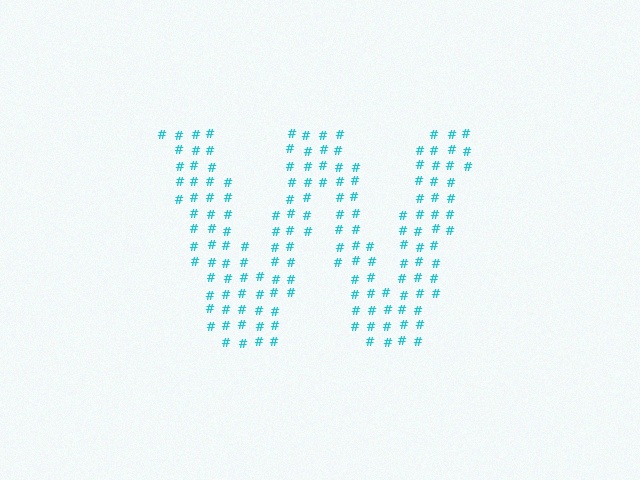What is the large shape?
The large shape is the letter W.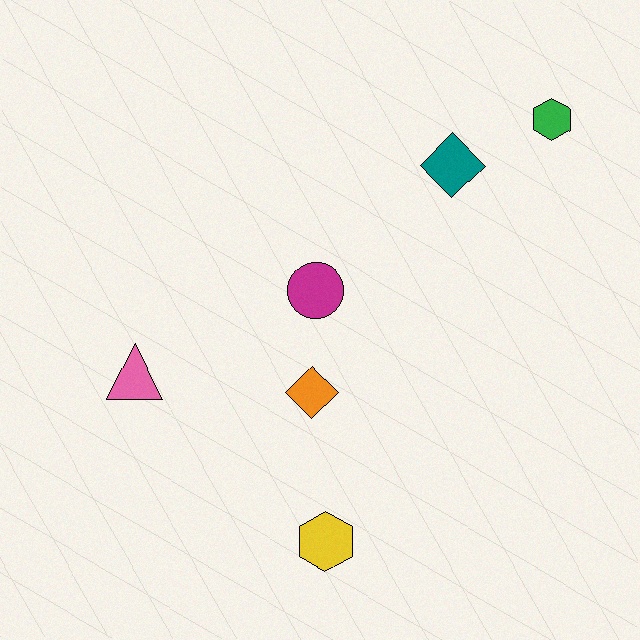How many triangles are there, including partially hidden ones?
There is 1 triangle.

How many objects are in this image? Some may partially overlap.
There are 6 objects.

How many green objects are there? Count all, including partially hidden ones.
There is 1 green object.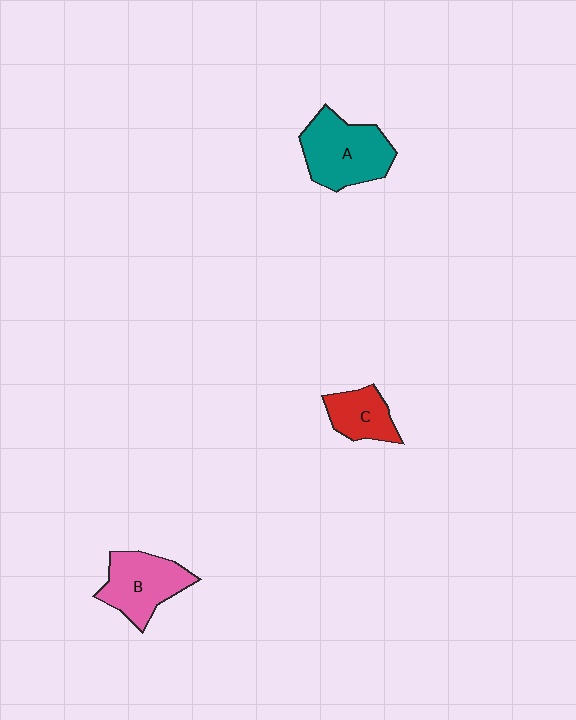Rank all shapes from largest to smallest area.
From largest to smallest: A (teal), B (pink), C (red).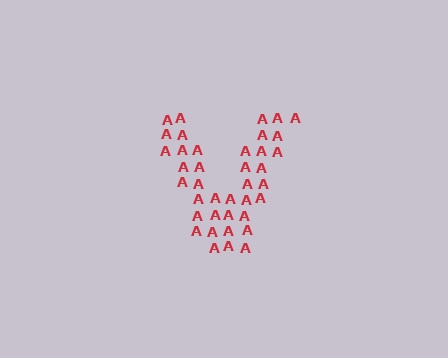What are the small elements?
The small elements are letter A's.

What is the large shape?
The large shape is the letter V.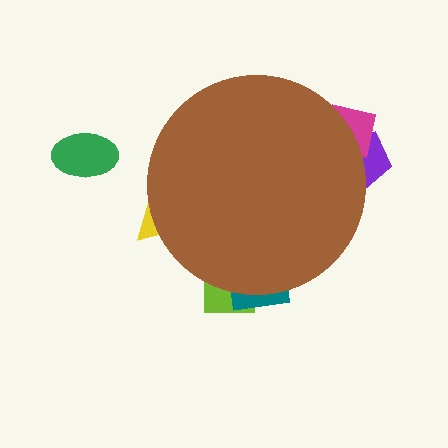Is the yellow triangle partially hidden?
Yes, the yellow triangle is partially hidden behind the brown circle.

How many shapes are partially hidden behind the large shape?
5 shapes are partially hidden.